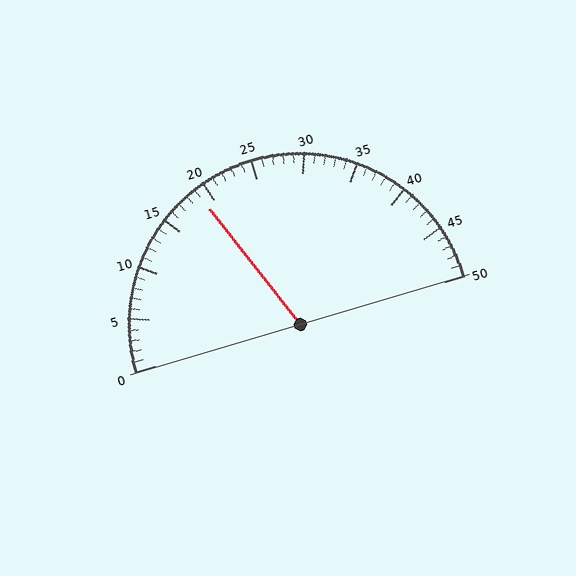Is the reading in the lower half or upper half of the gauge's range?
The reading is in the lower half of the range (0 to 50).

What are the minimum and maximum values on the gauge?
The gauge ranges from 0 to 50.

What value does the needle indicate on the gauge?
The needle indicates approximately 19.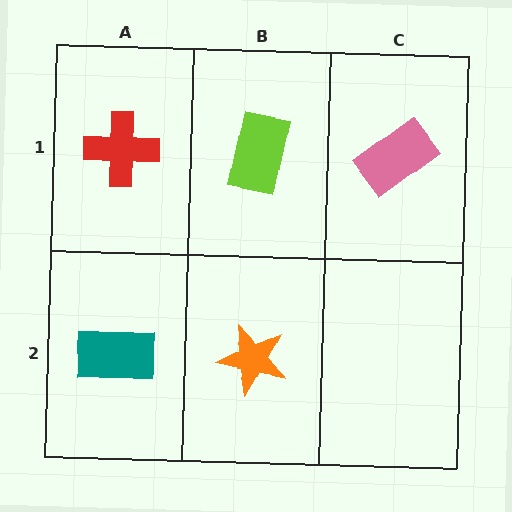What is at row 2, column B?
An orange star.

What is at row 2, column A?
A teal rectangle.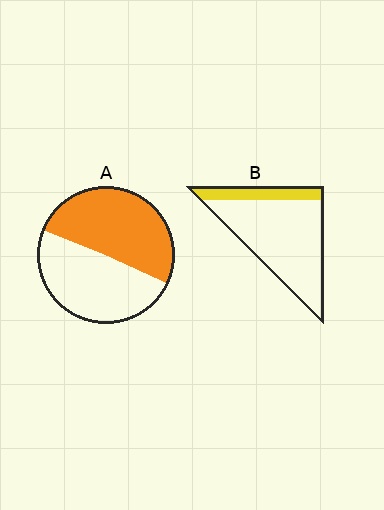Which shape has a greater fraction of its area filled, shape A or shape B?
Shape A.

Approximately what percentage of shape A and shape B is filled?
A is approximately 50% and B is approximately 20%.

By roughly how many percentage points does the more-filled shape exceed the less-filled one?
By roughly 30 percentage points (A over B).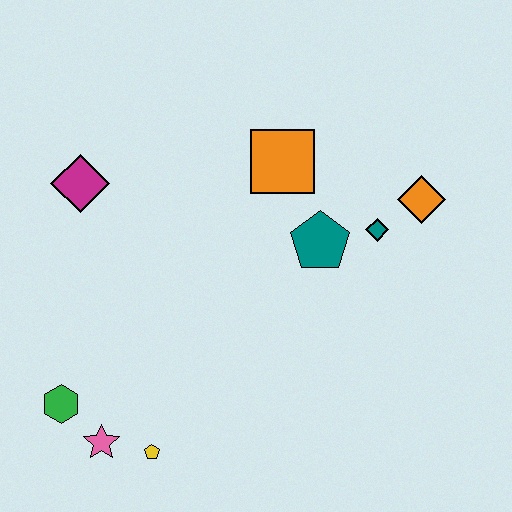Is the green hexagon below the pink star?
No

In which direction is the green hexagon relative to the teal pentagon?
The green hexagon is to the left of the teal pentagon.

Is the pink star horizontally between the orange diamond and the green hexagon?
Yes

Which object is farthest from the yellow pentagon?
The orange diamond is farthest from the yellow pentagon.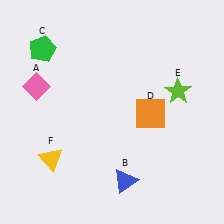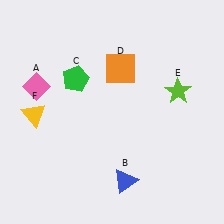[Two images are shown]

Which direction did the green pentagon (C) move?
The green pentagon (C) moved right.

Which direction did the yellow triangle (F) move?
The yellow triangle (F) moved up.